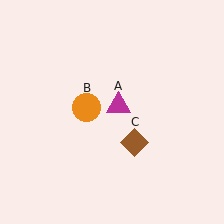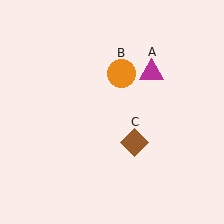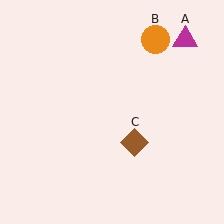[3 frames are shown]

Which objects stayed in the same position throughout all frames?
Brown diamond (object C) remained stationary.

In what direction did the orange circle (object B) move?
The orange circle (object B) moved up and to the right.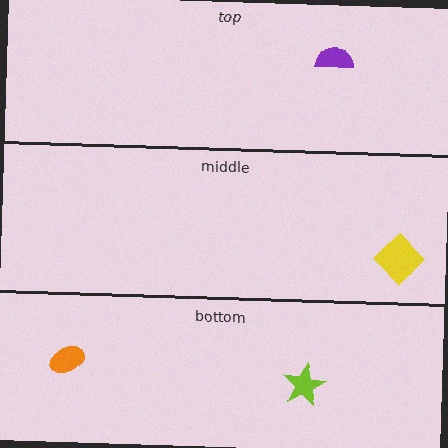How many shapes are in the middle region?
1.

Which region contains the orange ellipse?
The bottom region.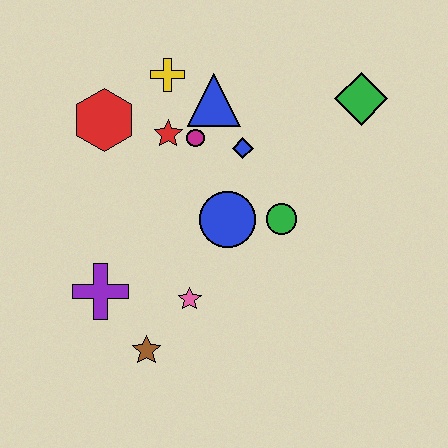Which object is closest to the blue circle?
The green circle is closest to the blue circle.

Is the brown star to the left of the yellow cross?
Yes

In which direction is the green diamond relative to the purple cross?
The green diamond is to the right of the purple cross.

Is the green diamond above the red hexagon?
Yes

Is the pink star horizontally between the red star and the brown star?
No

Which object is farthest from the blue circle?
The green diamond is farthest from the blue circle.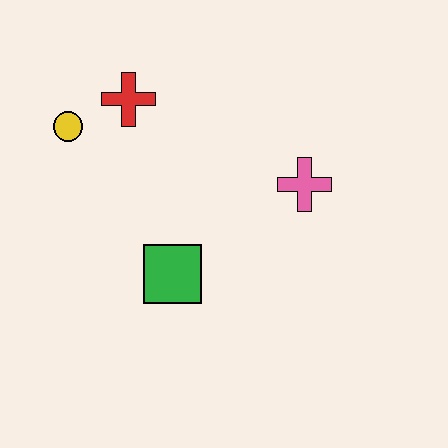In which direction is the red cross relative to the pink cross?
The red cross is to the left of the pink cross.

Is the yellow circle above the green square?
Yes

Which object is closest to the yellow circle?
The red cross is closest to the yellow circle.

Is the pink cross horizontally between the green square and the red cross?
No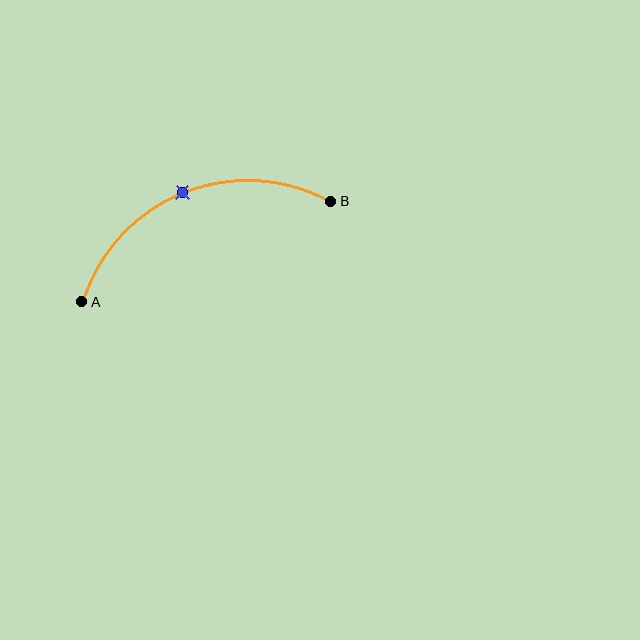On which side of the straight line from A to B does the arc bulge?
The arc bulges above the straight line connecting A and B.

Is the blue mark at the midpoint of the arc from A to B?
Yes. The blue mark lies on the arc at equal arc-length from both A and B — it is the arc midpoint.